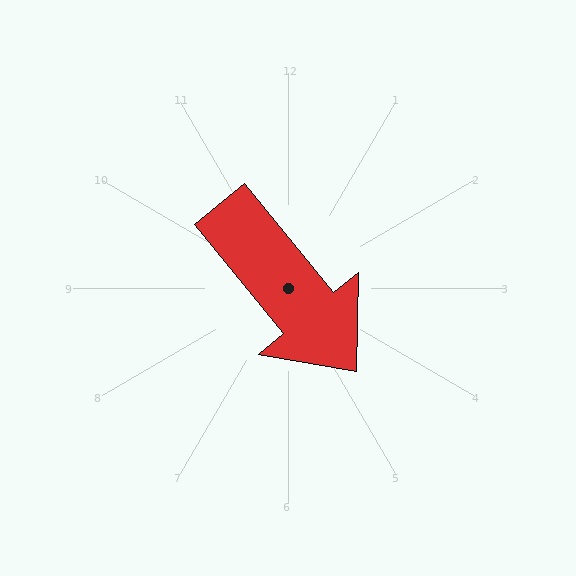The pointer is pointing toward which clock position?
Roughly 5 o'clock.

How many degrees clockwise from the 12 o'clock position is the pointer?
Approximately 141 degrees.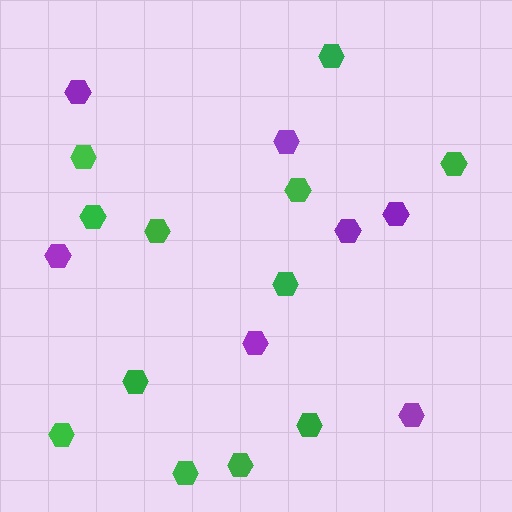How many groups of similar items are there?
There are 2 groups: one group of green hexagons (12) and one group of purple hexagons (7).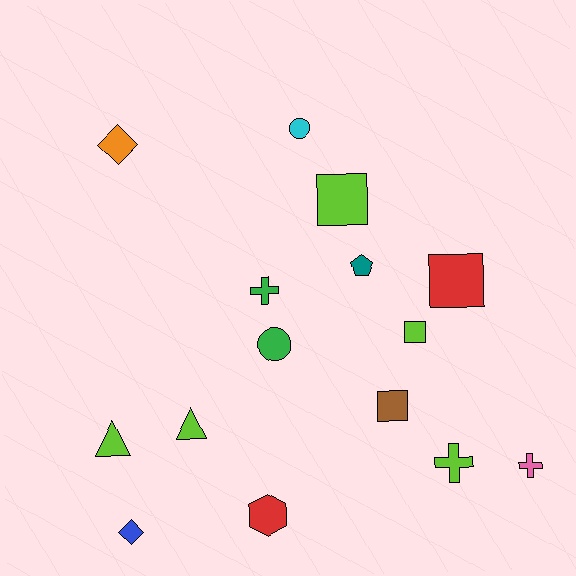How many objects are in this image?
There are 15 objects.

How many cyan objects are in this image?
There is 1 cyan object.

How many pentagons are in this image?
There is 1 pentagon.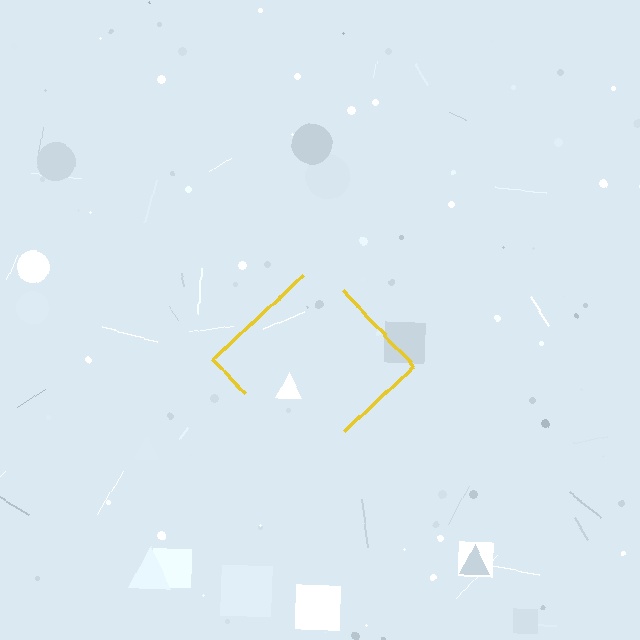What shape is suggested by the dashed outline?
The dashed outline suggests a diamond.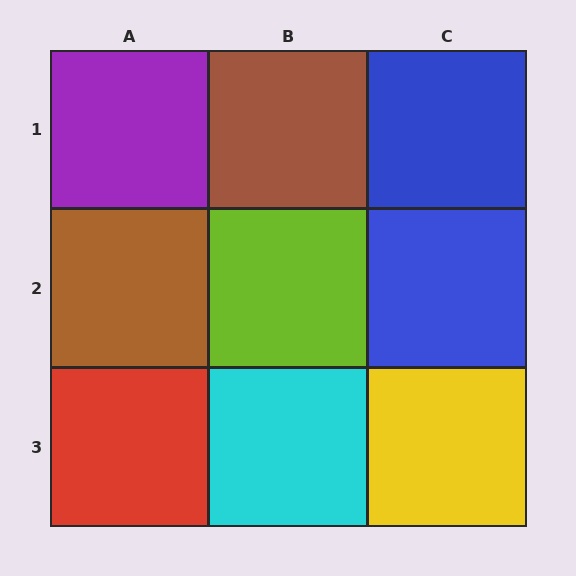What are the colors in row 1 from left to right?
Purple, brown, blue.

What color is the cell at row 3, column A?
Red.